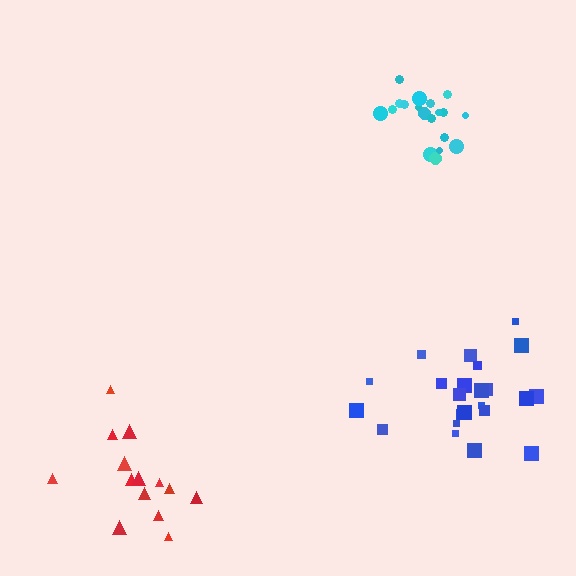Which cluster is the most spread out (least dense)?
Red.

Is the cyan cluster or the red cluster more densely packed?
Cyan.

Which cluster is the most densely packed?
Cyan.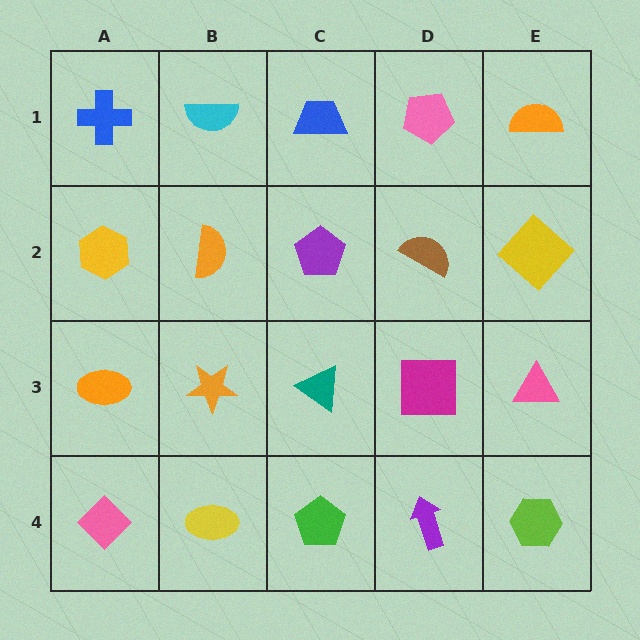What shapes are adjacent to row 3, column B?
An orange semicircle (row 2, column B), a yellow ellipse (row 4, column B), an orange ellipse (row 3, column A), a teal triangle (row 3, column C).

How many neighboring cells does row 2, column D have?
4.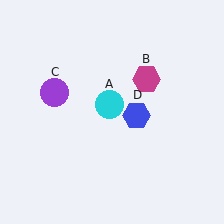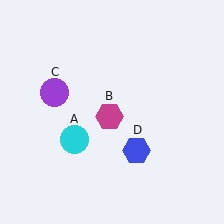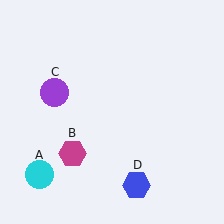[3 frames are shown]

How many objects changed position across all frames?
3 objects changed position: cyan circle (object A), magenta hexagon (object B), blue hexagon (object D).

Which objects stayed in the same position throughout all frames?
Purple circle (object C) remained stationary.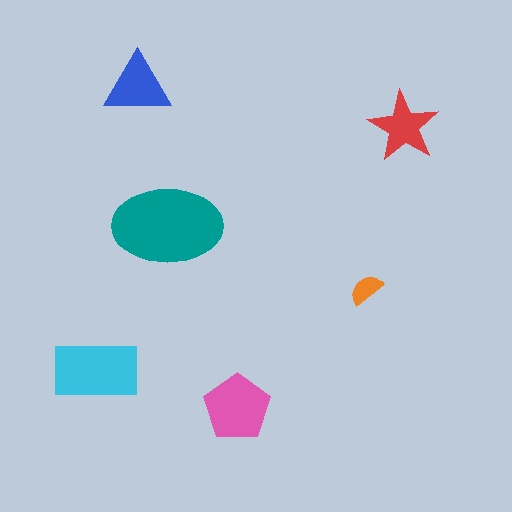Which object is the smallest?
The orange semicircle.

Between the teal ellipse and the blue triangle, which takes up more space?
The teal ellipse.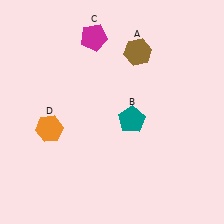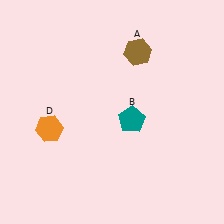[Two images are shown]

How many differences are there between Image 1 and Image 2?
There is 1 difference between the two images.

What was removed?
The magenta pentagon (C) was removed in Image 2.